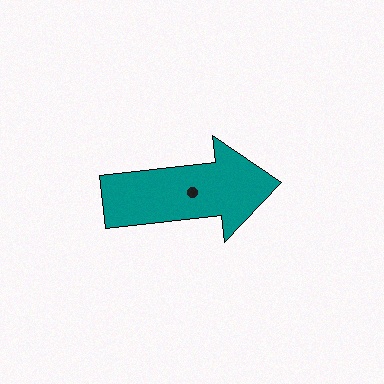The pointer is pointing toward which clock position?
Roughly 3 o'clock.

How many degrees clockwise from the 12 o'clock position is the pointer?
Approximately 84 degrees.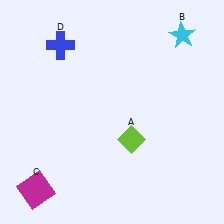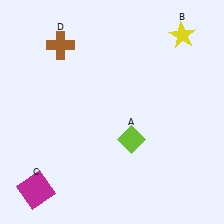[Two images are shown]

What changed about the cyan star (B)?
In Image 1, B is cyan. In Image 2, it changed to yellow.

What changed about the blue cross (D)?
In Image 1, D is blue. In Image 2, it changed to brown.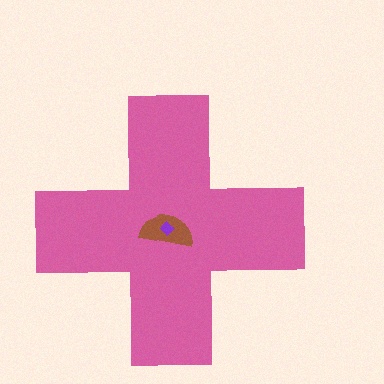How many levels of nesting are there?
3.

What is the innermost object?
The purple diamond.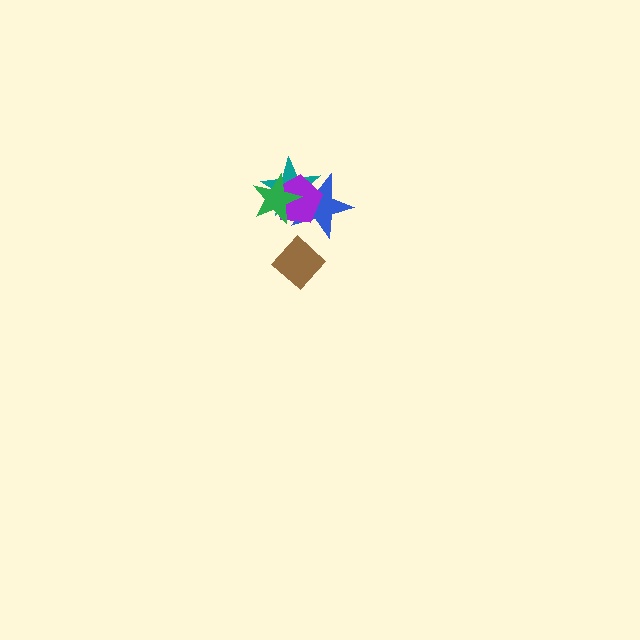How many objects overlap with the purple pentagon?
3 objects overlap with the purple pentagon.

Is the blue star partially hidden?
Yes, it is partially covered by another shape.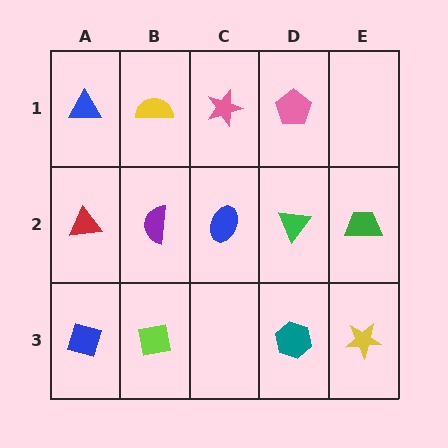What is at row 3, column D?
A teal hexagon.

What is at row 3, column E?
A yellow star.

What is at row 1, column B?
A yellow semicircle.